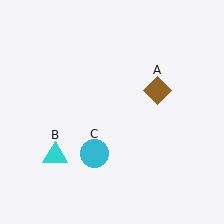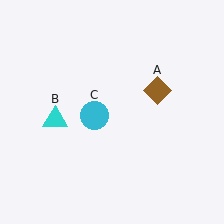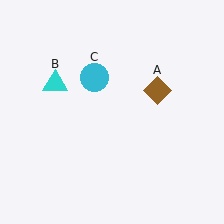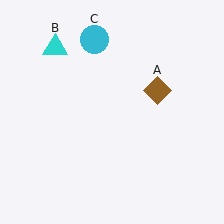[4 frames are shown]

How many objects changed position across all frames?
2 objects changed position: cyan triangle (object B), cyan circle (object C).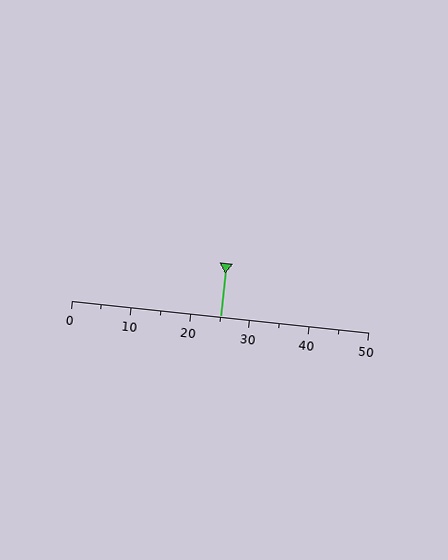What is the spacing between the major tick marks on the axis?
The major ticks are spaced 10 apart.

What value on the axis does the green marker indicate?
The marker indicates approximately 25.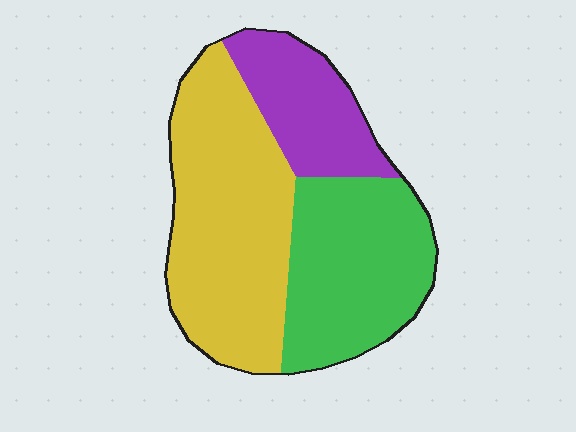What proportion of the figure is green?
Green takes up about one third (1/3) of the figure.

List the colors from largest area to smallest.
From largest to smallest: yellow, green, purple.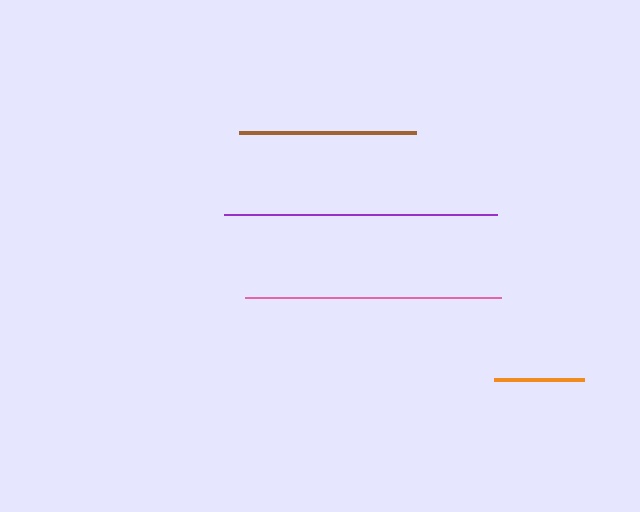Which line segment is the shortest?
The orange line is the shortest at approximately 90 pixels.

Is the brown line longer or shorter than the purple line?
The purple line is longer than the brown line.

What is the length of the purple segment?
The purple segment is approximately 274 pixels long.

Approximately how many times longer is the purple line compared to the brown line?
The purple line is approximately 1.5 times the length of the brown line.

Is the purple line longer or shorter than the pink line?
The purple line is longer than the pink line.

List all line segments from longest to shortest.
From longest to shortest: purple, pink, brown, orange.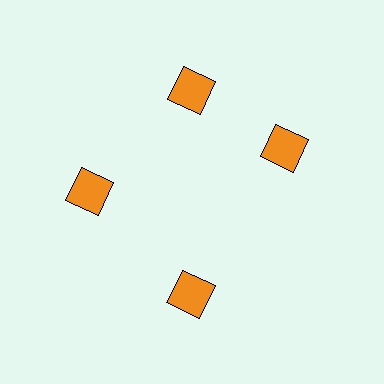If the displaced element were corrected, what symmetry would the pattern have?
It would have 4-fold rotational symmetry — the pattern would map onto itself every 90 degrees.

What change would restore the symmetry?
The symmetry would be restored by rotating it back into even spacing with its neighbors so that all 4 squares sit at equal angles and equal distance from the center.